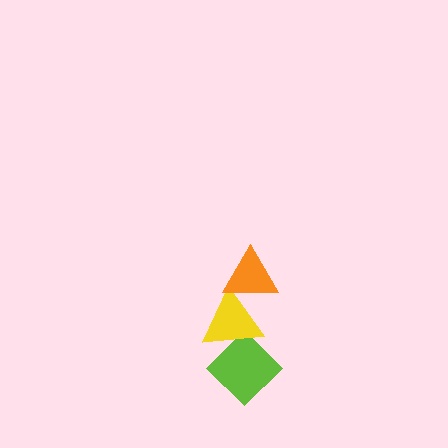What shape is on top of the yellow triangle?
The orange triangle is on top of the yellow triangle.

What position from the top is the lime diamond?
The lime diamond is 3rd from the top.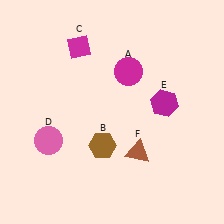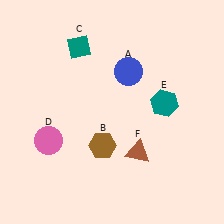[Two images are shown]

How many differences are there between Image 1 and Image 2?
There are 3 differences between the two images.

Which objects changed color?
A changed from magenta to blue. C changed from magenta to teal. E changed from magenta to teal.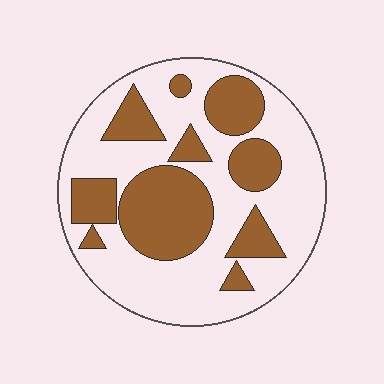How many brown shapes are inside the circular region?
10.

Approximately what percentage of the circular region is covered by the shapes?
Approximately 35%.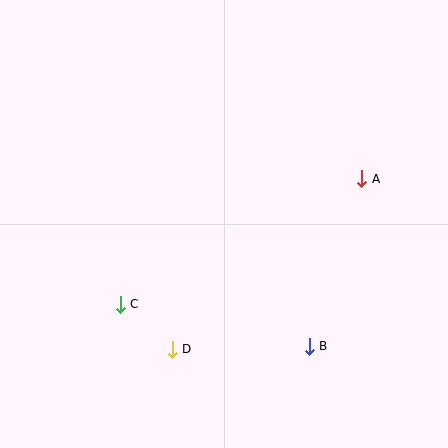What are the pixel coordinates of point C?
Point C is at (120, 304).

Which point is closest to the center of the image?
Point C at (120, 304) is closest to the center.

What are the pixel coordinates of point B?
Point B is at (309, 346).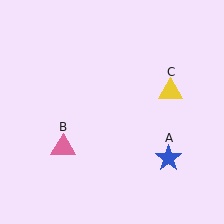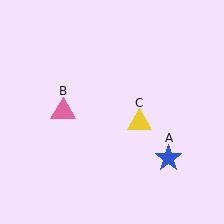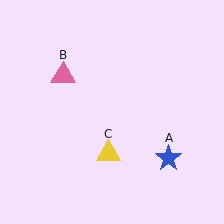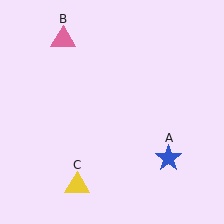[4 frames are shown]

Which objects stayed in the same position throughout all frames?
Blue star (object A) remained stationary.